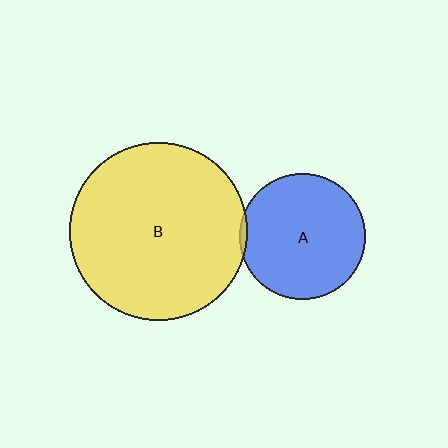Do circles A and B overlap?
Yes.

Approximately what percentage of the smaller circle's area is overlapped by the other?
Approximately 5%.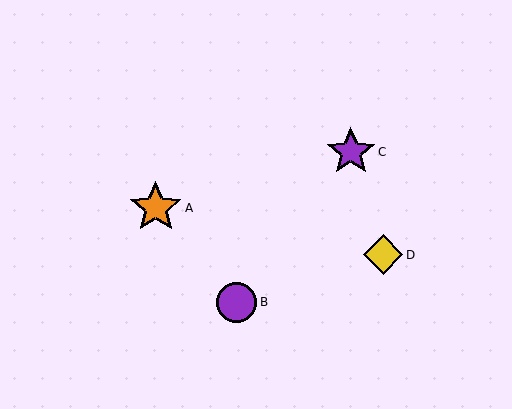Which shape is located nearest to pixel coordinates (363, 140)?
The purple star (labeled C) at (351, 152) is nearest to that location.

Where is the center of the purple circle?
The center of the purple circle is at (236, 302).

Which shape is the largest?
The orange star (labeled A) is the largest.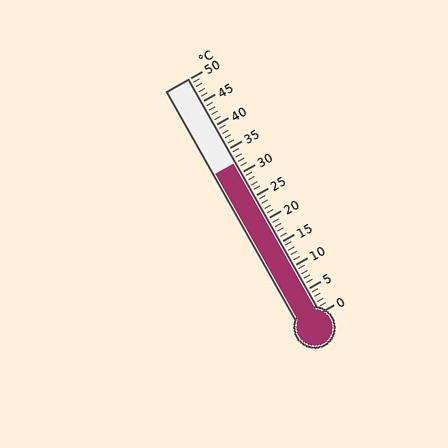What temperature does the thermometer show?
The thermometer shows approximately 32°C.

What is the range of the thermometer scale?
The thermometer scale ranges from 0°C to 50°C.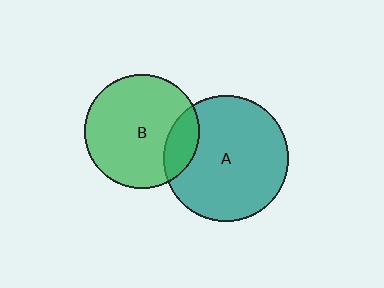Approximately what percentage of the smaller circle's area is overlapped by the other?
Approximately 15%.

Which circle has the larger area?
Circle A (teal).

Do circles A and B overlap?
Yes.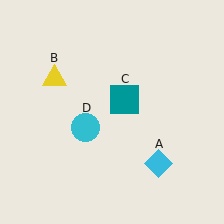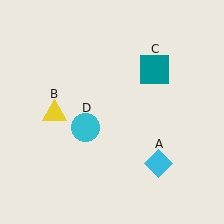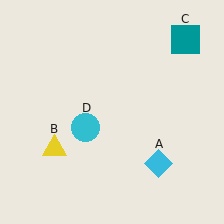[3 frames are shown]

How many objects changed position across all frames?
2 objects changed position: yellow triangle (object B), teal square (object C).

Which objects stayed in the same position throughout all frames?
Cyan diamond (object A) and cyan circle (object D) remained stationary.